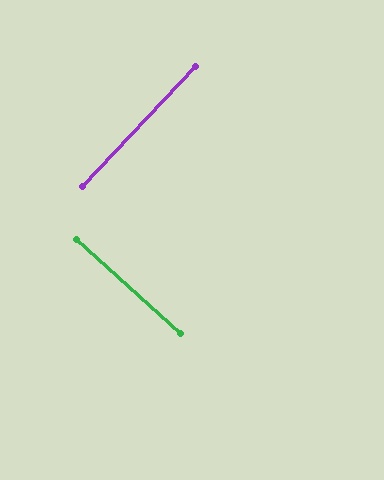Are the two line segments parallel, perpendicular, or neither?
Perpendicular — they meet at approximately 89°.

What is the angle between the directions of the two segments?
Approximately 89 degrees.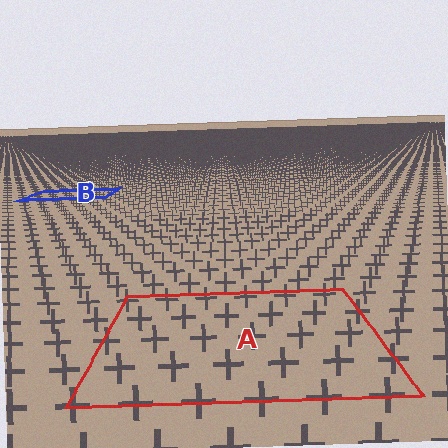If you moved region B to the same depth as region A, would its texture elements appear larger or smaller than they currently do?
They would appear larger. At a closer depth, the same texture elements are projected at a bigger on-screen size.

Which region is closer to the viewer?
Region A is closer. The texture elements there are larger and more spread out.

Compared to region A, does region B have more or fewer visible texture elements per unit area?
Region B has more texture elements per unit area — they are packed more densely because it is farther away.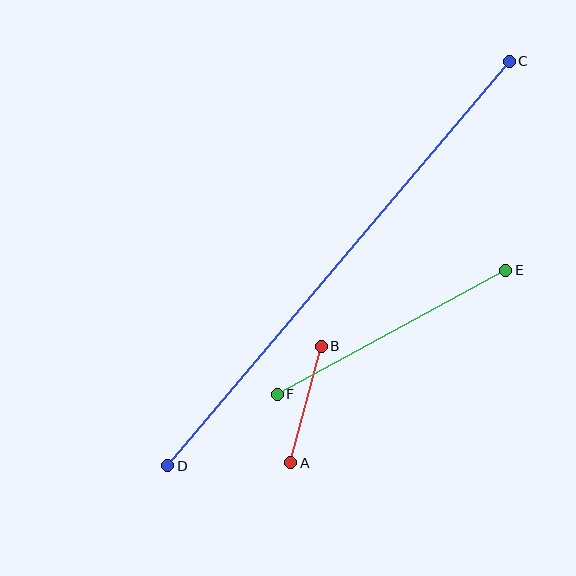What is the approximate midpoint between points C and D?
The midpoint is at approximately (338, 263) pixels.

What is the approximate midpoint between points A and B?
The midpoint is at approximately (306, 405) pixels.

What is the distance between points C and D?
The distance is approximately 529 pixels.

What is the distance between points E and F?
The distance is approximately 260 pixels.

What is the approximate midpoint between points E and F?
The midpoint is at approximately (391, 332) pixels.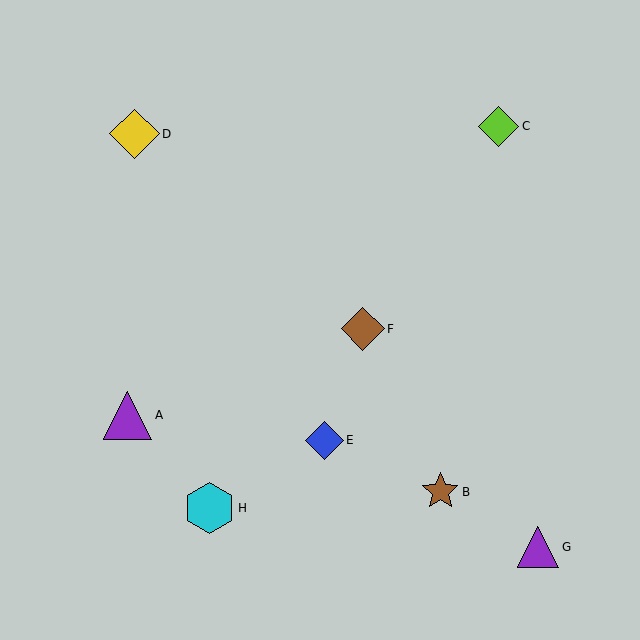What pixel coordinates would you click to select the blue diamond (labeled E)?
Click at (324, 440) to select the blue diamond E.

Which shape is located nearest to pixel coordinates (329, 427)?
The blue diamond (labeled E) at (324, 440) is nearest to that location.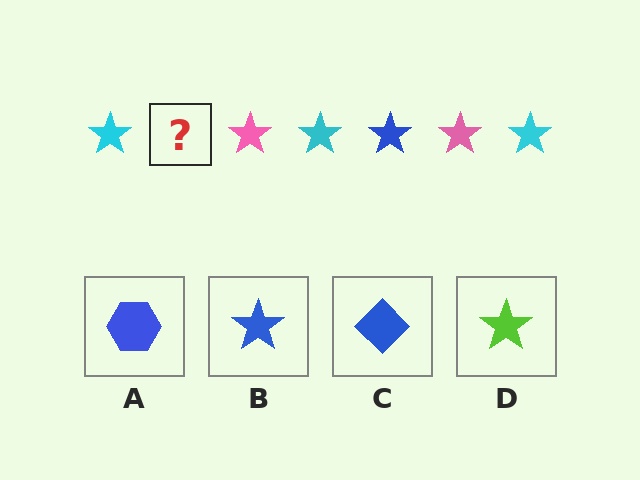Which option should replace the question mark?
Option B.